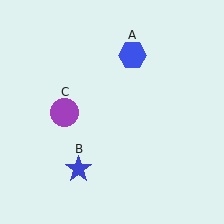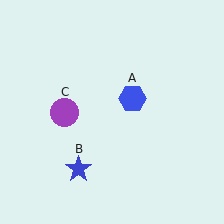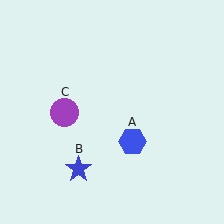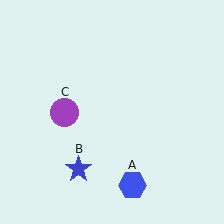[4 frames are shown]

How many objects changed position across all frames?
1 object changed position: blue hexagon (object A).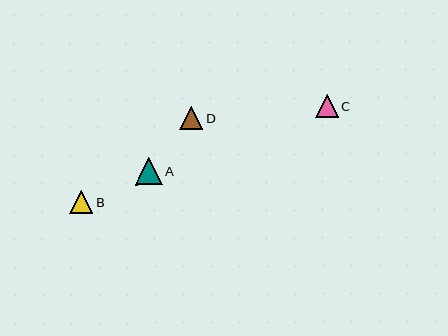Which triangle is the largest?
Triangle A is the largest with a size of approximately 27 pixels.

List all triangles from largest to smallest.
From largest to smallest: A, D, B, C.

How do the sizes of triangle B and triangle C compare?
Triangle B and triangle C are approximately the same size.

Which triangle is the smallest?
Triangle C is the smallest with a size of approximately 23 pixels.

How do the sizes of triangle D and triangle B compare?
Triangle D and triangle B are approximately the same size.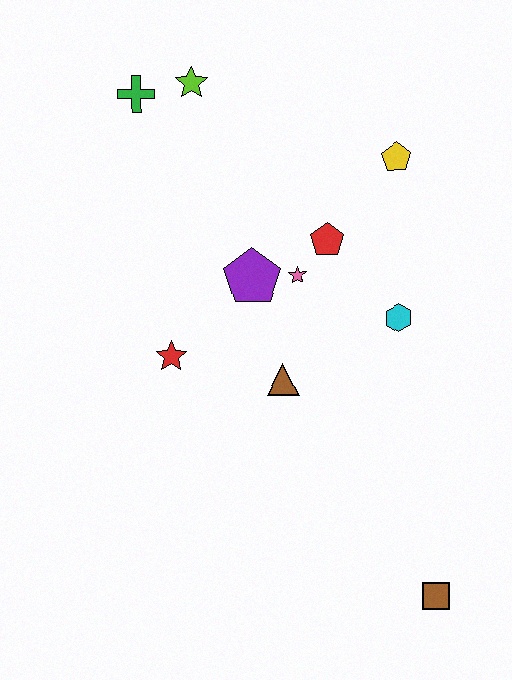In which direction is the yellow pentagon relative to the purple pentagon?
The yellow pentagon is to the right of the purple pentagon.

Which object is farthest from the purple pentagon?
The brown square is farthest from the purple pentagon.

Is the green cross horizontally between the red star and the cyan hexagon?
No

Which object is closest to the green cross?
The lime star is closest to the green cross.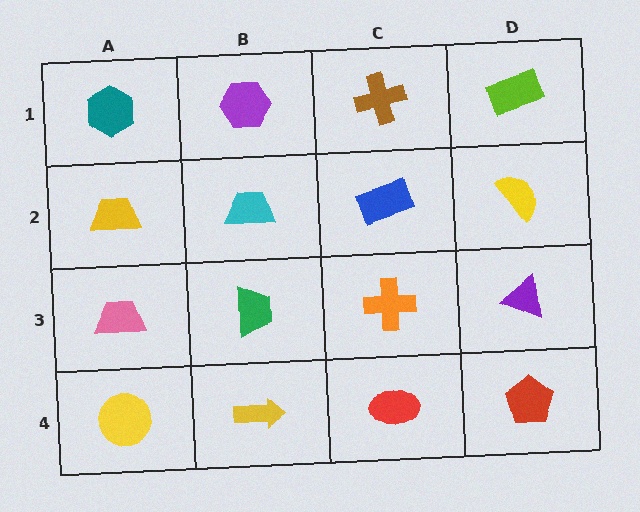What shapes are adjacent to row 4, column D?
A purple triangle (row 3, column D), a red ellipse (row 4, column C).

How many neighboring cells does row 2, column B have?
4.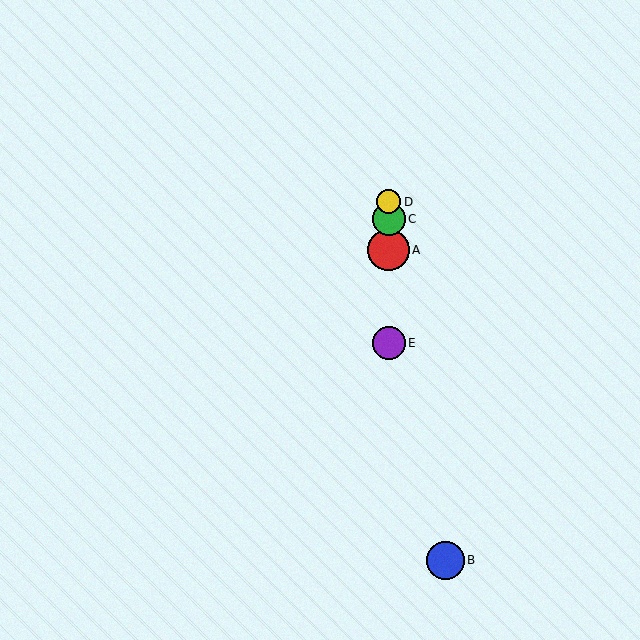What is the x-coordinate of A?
Object A is at x≈389.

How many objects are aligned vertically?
4 objects (A, C, D, E) are aligned vertically.